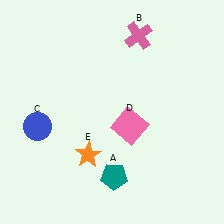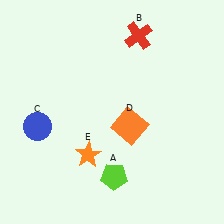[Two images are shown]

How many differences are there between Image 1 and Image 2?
There are 3 differences between the two images.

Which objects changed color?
A changed from teal to lime. B changed from pink to red. D changed from pink to orange.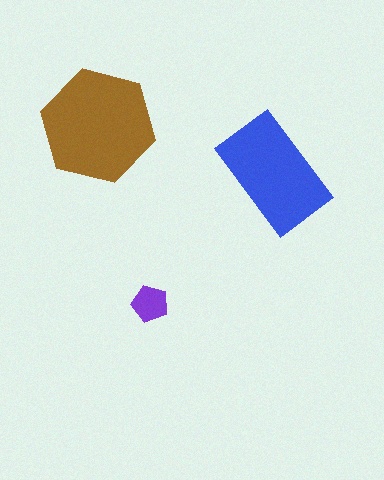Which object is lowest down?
The purple pentagon is bottommost.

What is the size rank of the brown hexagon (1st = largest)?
1st.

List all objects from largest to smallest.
The brown hexagon, the blue rectangle, the purple pentagon.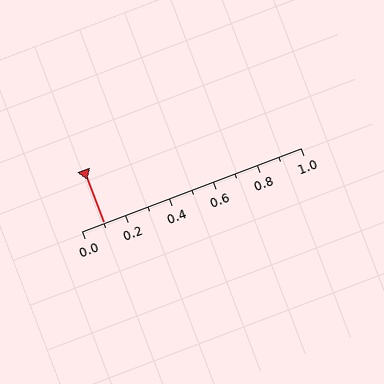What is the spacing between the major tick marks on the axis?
The major ticks are spaced 0.2 apart.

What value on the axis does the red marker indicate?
The marker indicates approximately 0.1.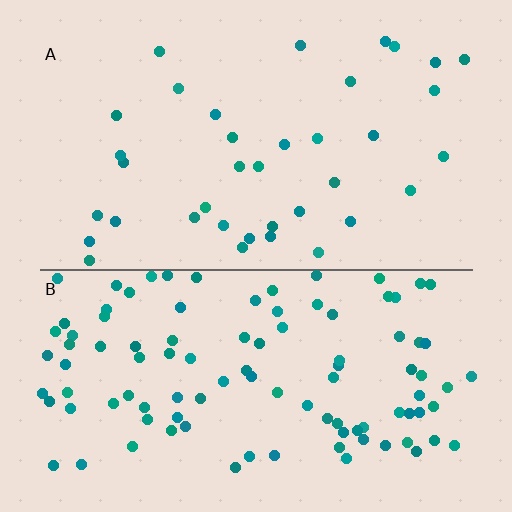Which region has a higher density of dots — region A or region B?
B (the bottom).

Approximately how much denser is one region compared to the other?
Approximately 2.8× — region B over region A.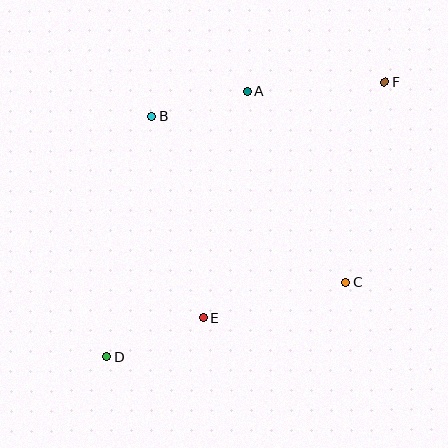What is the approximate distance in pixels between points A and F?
The distance between A and F is approximately 138 pixels.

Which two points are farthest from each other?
Points D and F are farthest from each other.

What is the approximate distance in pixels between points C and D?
The distance between C and D is approximately 250 pixels.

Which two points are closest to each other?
Points A and B are closest to each other.